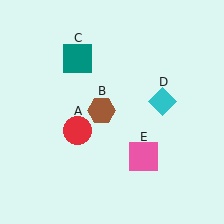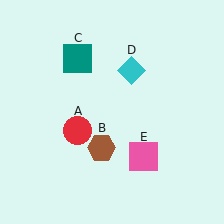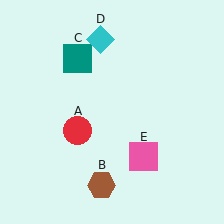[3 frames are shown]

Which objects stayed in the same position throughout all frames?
Red circle (object A) and teal square (object C) and pink square (object E) remained stationary.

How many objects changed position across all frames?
2 objects changed position: brown hexagon (object B), cyan diamond (object D).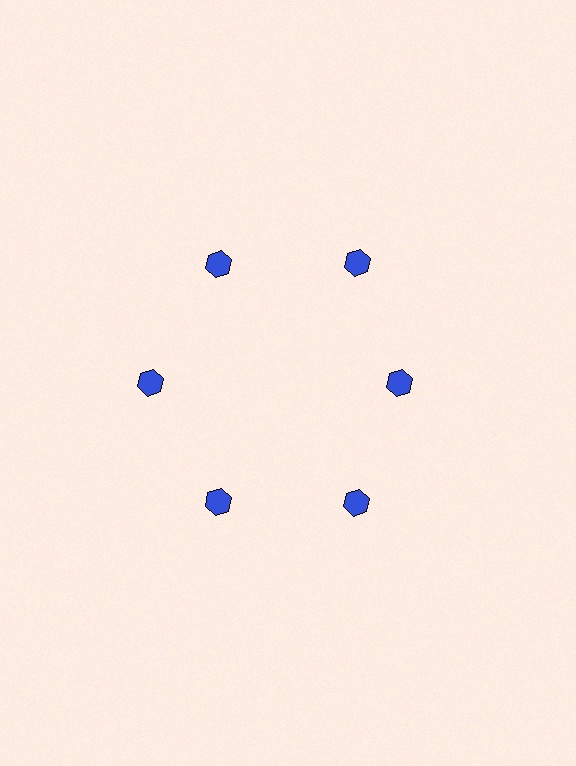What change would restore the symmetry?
The symmetry would be restored by moving it outward, back onto the ring so that all 6 hexagons sit at equal angles and equal distance from the center.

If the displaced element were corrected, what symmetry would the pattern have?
It would have 6-fold rotational symmetry — the pattern would map onto itself every 60 degrees.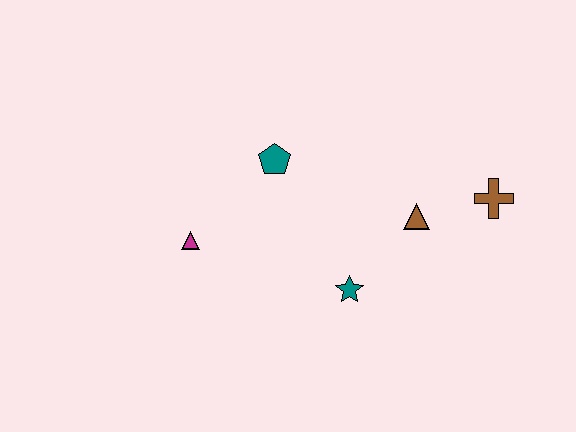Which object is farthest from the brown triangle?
The magenta triangle is farthest from the brown triangle.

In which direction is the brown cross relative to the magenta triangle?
The brown cross is to the right of the magenta triangle.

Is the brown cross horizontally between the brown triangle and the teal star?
No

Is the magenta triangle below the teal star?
No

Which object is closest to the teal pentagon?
The magenta triangle is closest to the teal pentagon.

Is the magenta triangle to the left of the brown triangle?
Yes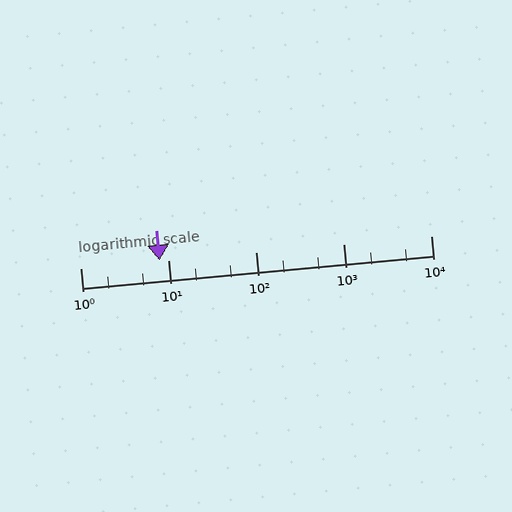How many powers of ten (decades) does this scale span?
The scale spans 4 decades, from 1 to 10000.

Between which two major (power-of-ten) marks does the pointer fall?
The pointer is between 1 and 10.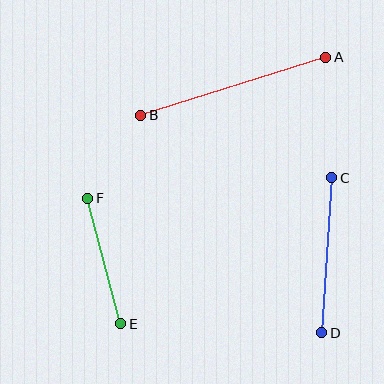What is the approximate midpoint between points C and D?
The midpoint is at approximately (327, 255) pixels.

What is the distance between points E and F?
The distance is approximately 130 pixels.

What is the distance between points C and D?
The distance is approximately 156 pixels.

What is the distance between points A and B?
The distance is approximately 194 pixels.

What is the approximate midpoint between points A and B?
The midpoint is at approximately (233, 86) pixels.